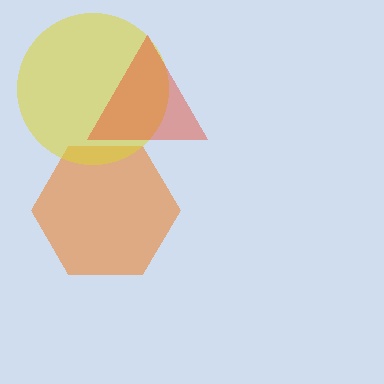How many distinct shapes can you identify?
There are 3 distinct shapes: an orange hexagon, a yellow circle, a red triangle.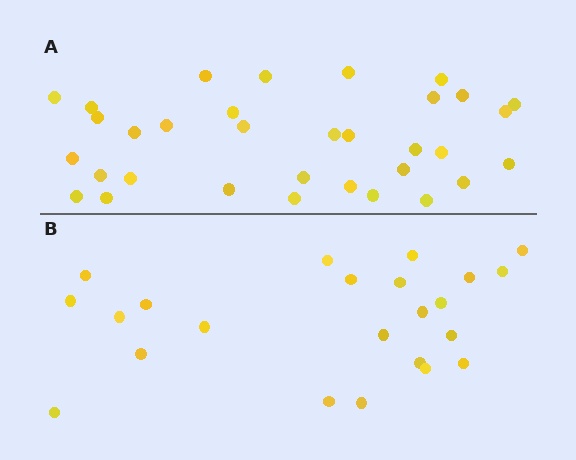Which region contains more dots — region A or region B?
Region A (the top region) has more dots.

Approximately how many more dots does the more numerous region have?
Region A has roughly 10 or so more dots than region B.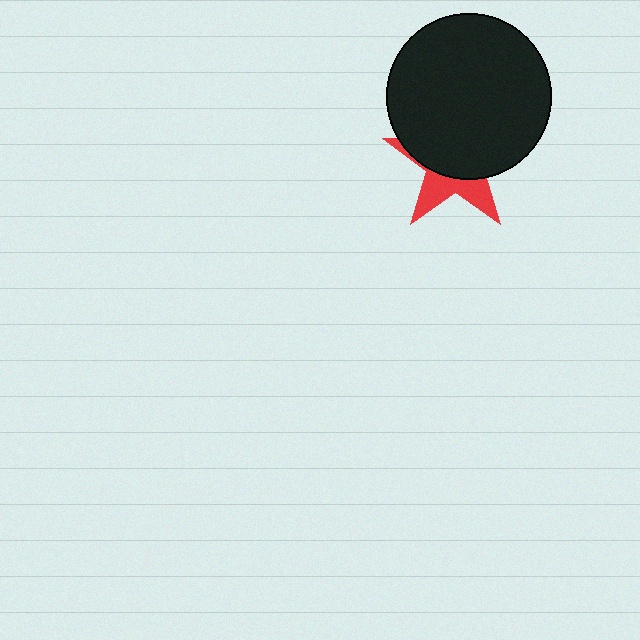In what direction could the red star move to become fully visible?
The red star could move down. That would shift it out from behind the black circle entirely.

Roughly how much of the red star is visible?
A small part of it is visible (roughly 35%).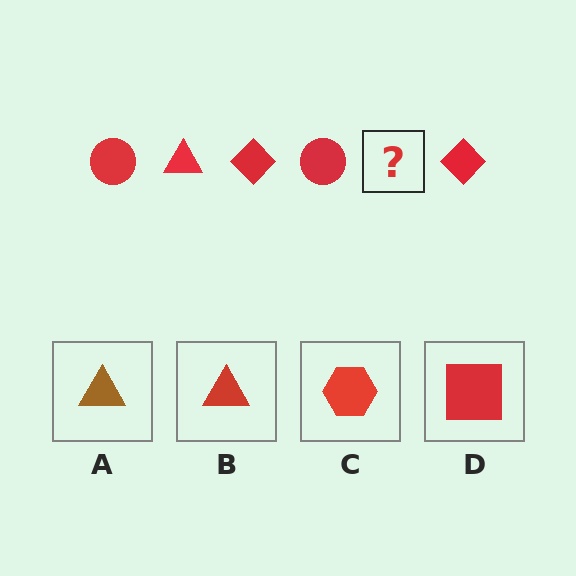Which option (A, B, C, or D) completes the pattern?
B.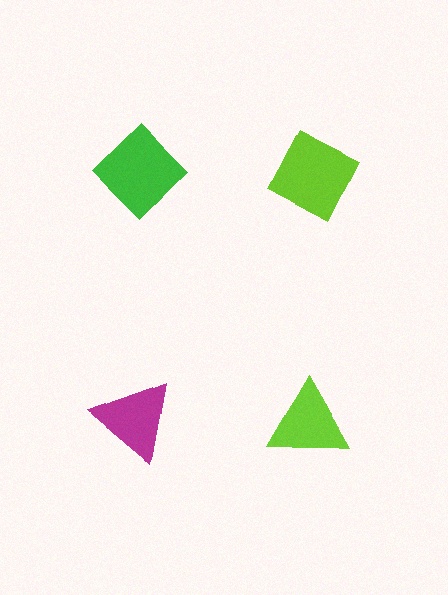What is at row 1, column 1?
A green diamond.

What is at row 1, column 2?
A lime diamond.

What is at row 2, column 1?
A magenta triangle.